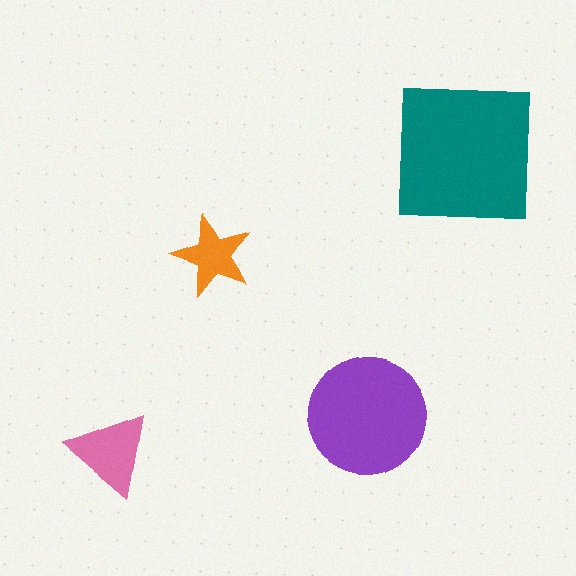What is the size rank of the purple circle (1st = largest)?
2nd.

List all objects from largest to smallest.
The teal square, the purple circle, the pink triangle, the orange star.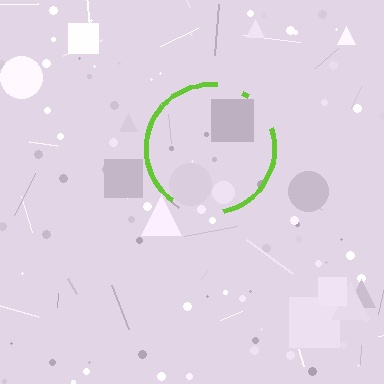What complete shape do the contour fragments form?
The contour fragments form a circle.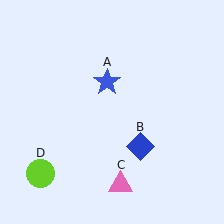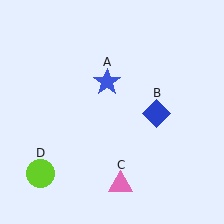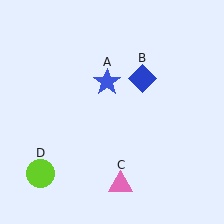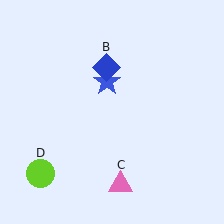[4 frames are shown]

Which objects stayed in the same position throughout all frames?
Blue star (object A) and pink triangle (object C) and lime circle (object D) remained stationary.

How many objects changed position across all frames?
1 object changed position: blue diamond (object B).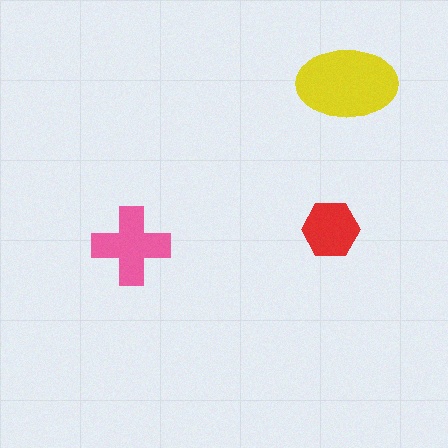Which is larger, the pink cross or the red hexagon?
The pink cross.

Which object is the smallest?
The red hexagon.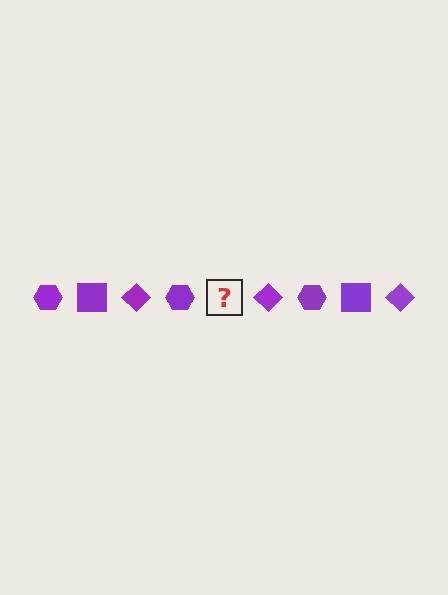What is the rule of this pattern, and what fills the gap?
The rule is that the pattern cycles through hexagon, square, diamond shapes in purple. The gap should be filled with a purple square.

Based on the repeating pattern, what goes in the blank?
The blank should be a purple square.